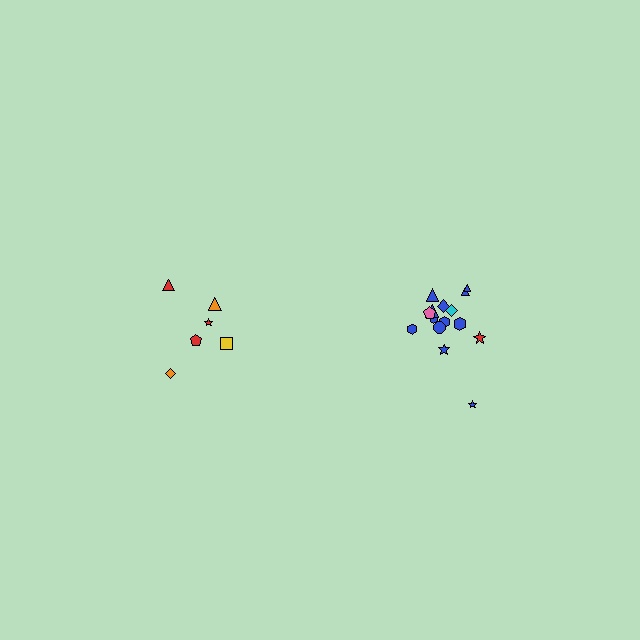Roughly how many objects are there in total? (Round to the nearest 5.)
Roughly 20 objects in total.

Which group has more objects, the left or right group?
The right group.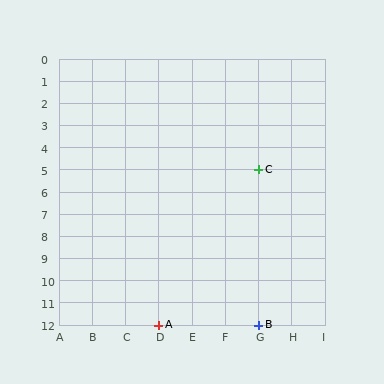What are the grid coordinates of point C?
Point C is at grid coordinates (G, 5).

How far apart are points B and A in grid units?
Points B and A are 3 columns apart.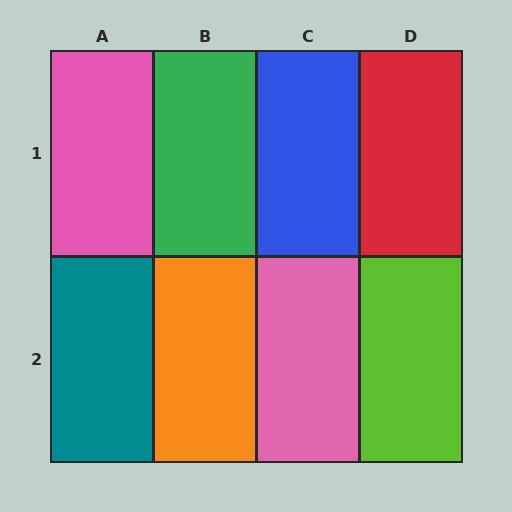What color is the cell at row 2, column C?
Pink.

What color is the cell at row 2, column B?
Orange.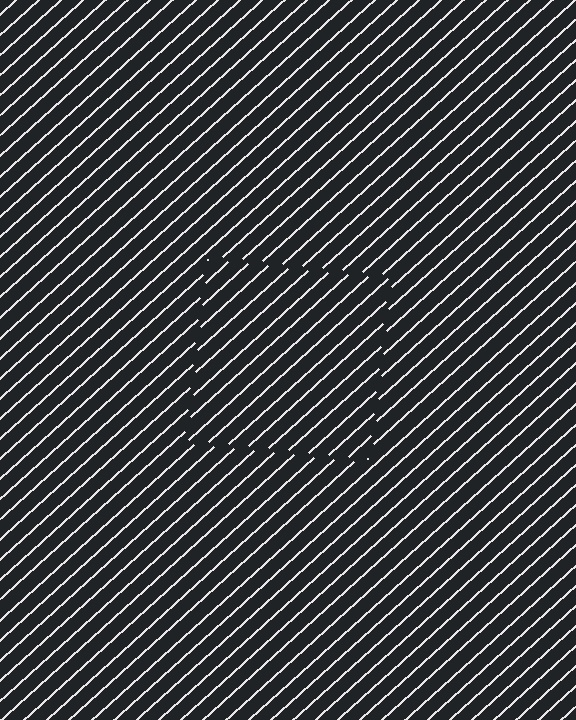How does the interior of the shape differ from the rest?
The interior of the shape contains the same grating, shifted by half a period — the contour is defined by the phase discontinuity where line-ends from the inner and outer gratings abut.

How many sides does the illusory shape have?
4 sides — the line-ends trace a square.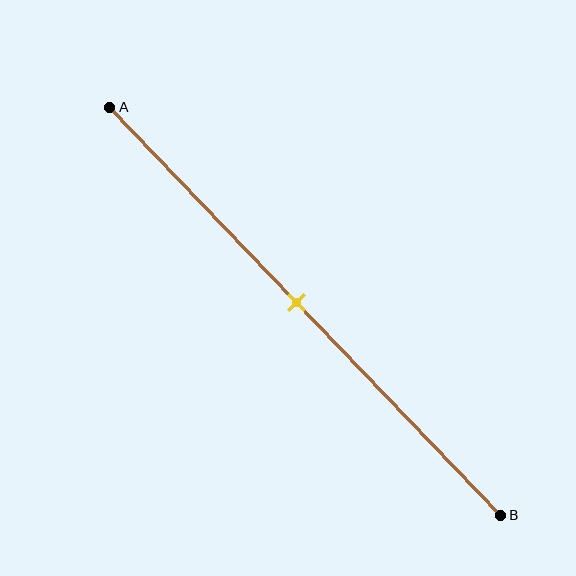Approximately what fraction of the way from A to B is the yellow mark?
The yellow mark is approximately 50% of the way from A to B.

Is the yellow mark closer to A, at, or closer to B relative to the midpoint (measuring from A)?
The yellow mark is approximately at the midpoint of segment AB.